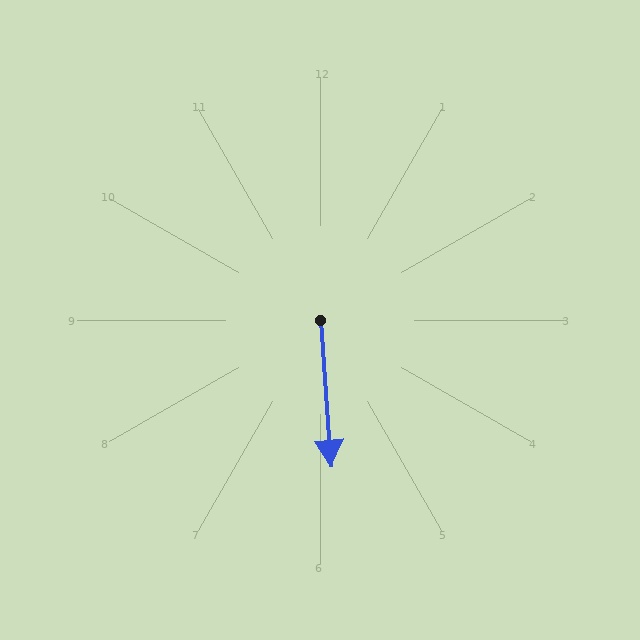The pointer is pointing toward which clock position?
Roughly 6 o'clock.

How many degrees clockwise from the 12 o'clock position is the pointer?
Approximately 176 degrees.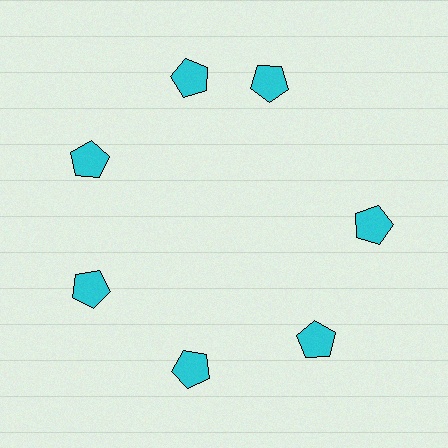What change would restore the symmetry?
The symmetry would be restored by rotating it back into even spacing with its neighbors so that all 7 pentagons sit at equal angles and equal distance from the center.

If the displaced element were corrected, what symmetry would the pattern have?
It would have 7-fold rotational symmetry — the pattern would map onto itself every 51 degrees.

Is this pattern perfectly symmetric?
No. The 7 cyan pentagons are arranged in a ring, but one element near the 1 o'clock position is rotated out of alignment along the ring, breaking the 7-fold rotational symmetry.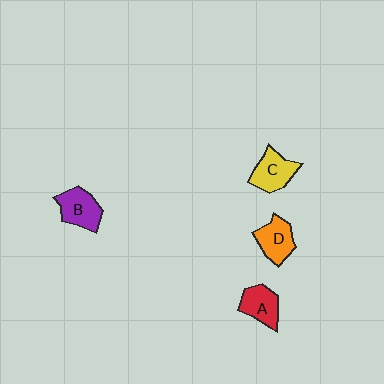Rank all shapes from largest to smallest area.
From largest to smallest: B (purple), C (yellow), D (orange), A (red).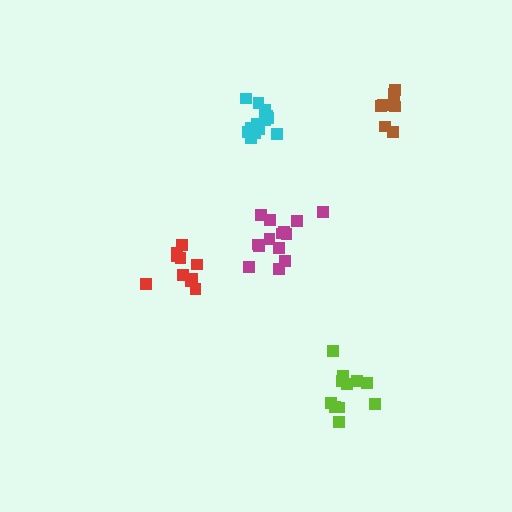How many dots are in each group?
Group 1: 14 dots, Group 2: 10 dots, Group 3: 14 dots, Group 4: 11 dots, Group 5: 8 dots (57 total).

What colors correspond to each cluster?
The clusters are colored: cyan, red, magenta, lime, brown.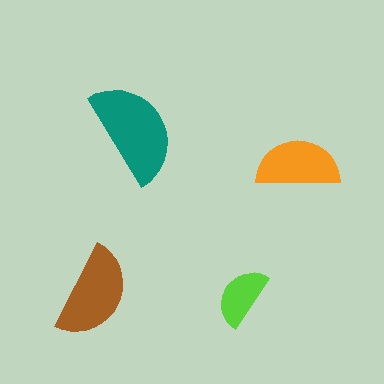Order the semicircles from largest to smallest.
the teal one, the brown one, the orange one, the lime one.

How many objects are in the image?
There are 4 objects in the image.